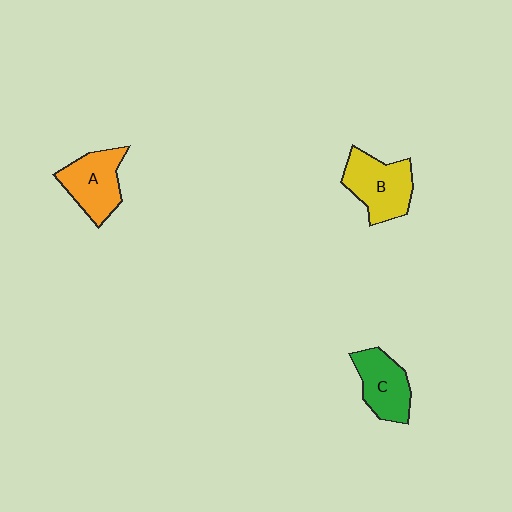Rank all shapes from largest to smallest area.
From largest to smallest: B (yellow), A (orange), C (green).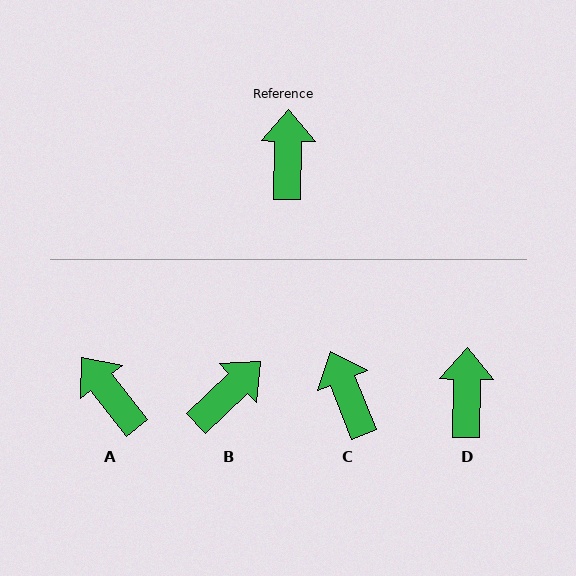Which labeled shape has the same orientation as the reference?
D.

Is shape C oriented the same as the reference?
No, it is off by about 23 degrees.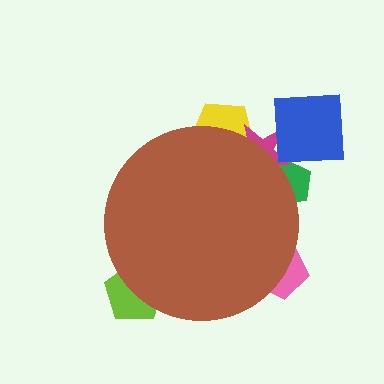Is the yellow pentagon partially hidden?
Yes, the yellow pentagon is partially hidden behind the brown circle.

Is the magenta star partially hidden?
Yes, the magenta star is partially hidden behind the brown circle.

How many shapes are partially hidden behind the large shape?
5 shapes are partially hidden.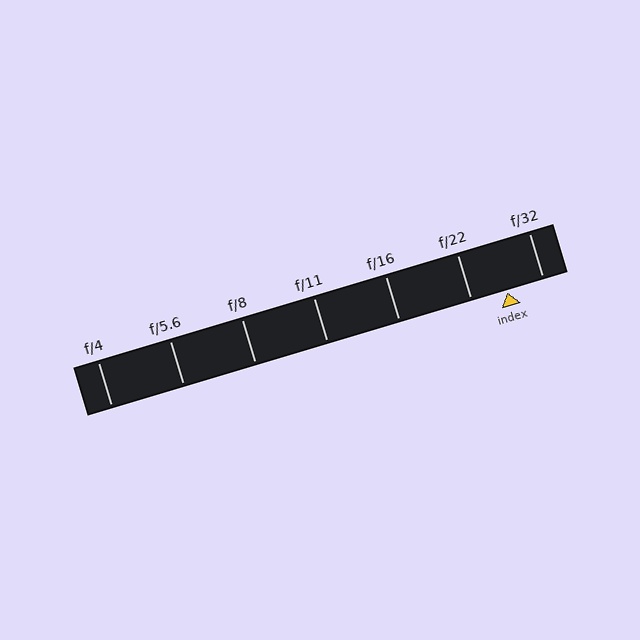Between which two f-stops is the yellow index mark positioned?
The index mark is between f/22 and f/32.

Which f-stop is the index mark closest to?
The index mark is closest to f/32.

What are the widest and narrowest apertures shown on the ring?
The widest aperture shown is f/4 and the narrowest is f/32.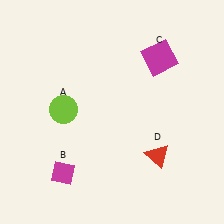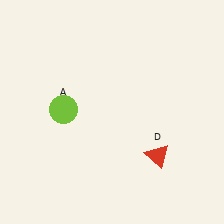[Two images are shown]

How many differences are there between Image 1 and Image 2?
There are 2 differences between the two images.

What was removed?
The magenta square (C), the magenta diamond (B) were removed in Image 2.